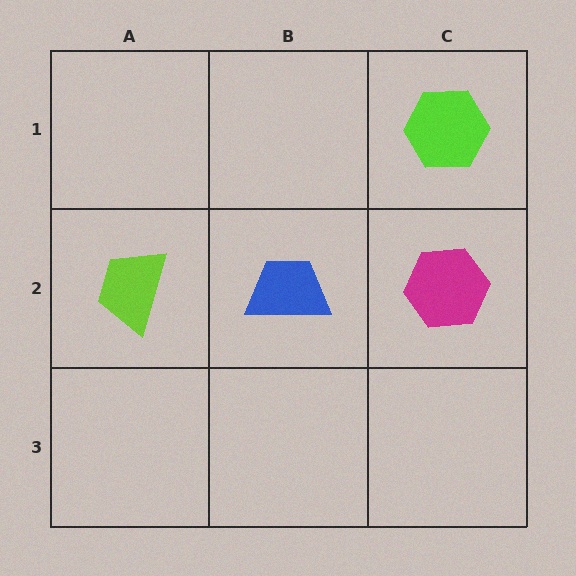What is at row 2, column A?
A lime trapezoid.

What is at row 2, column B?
A blue trapezoid.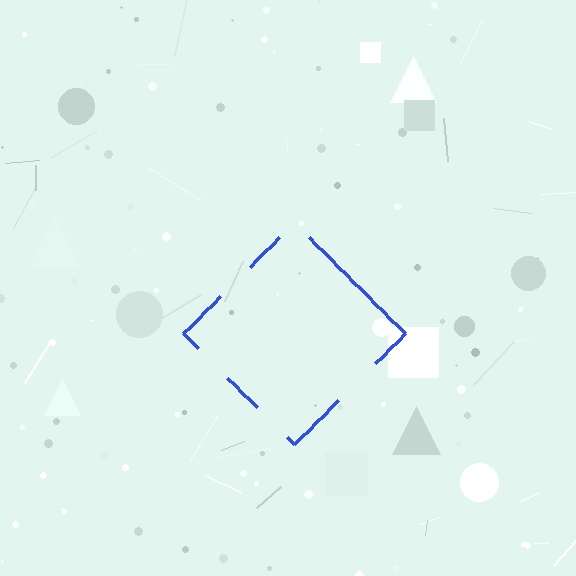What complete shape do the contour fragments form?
The contour fragments form a diamond.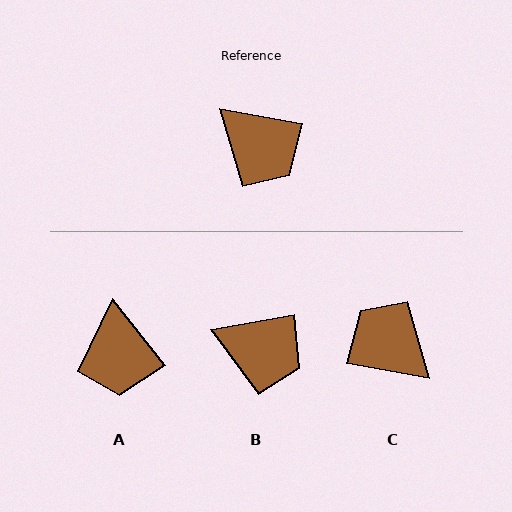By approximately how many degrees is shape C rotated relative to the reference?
Approximately 179 degrees counter-clockwise.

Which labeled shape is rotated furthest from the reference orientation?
C, about 179 degrees away.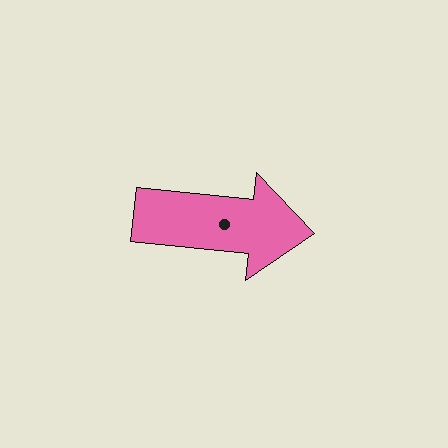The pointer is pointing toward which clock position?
Roughly 3 o'clock.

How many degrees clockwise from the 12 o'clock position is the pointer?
Approximately 96 degrees.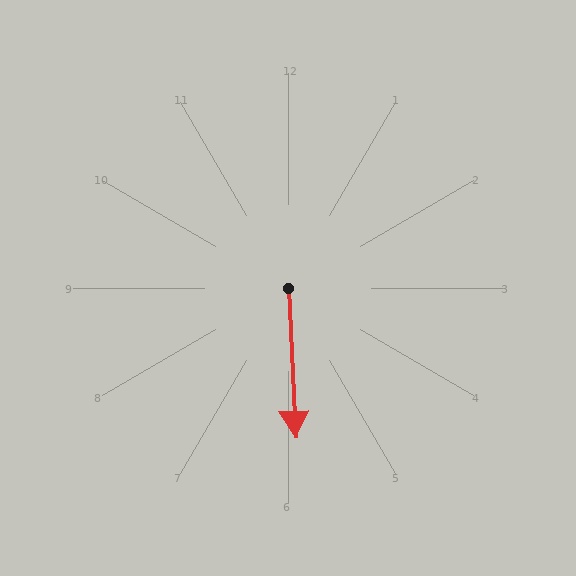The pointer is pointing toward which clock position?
Roughly 6 o'clock.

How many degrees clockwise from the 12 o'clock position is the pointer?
Approximately 177 degrees.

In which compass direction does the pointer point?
South.